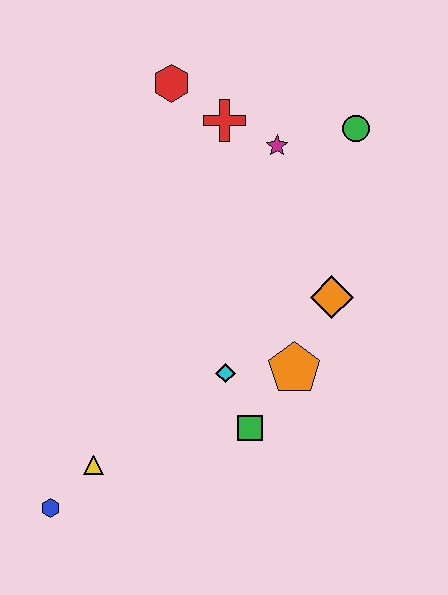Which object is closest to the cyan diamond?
The green square is closest to the cyan diamond.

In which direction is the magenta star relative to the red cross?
The magenta star is to the right of the red cross.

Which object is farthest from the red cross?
The blue hexagon is farthest from the red cross.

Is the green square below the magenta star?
Yes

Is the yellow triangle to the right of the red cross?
No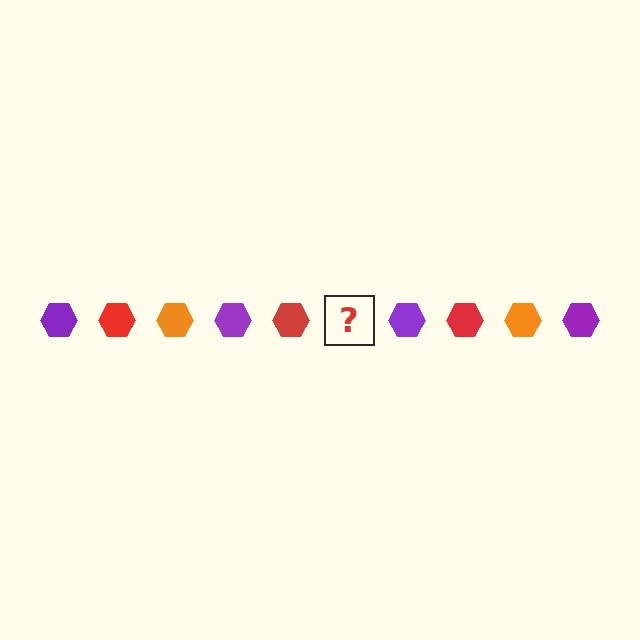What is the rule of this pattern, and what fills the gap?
The rule is that the pattern cycles through purple, red, orange hexagons. The gap should be filled with an orange hexagon.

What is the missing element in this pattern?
The missing element is an orange hexagon.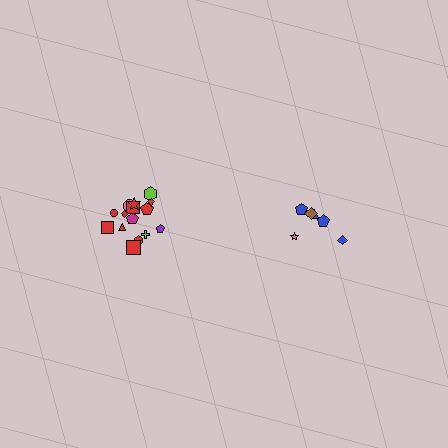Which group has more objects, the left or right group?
The left group.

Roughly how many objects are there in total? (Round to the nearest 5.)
Roughly 20 objects in total.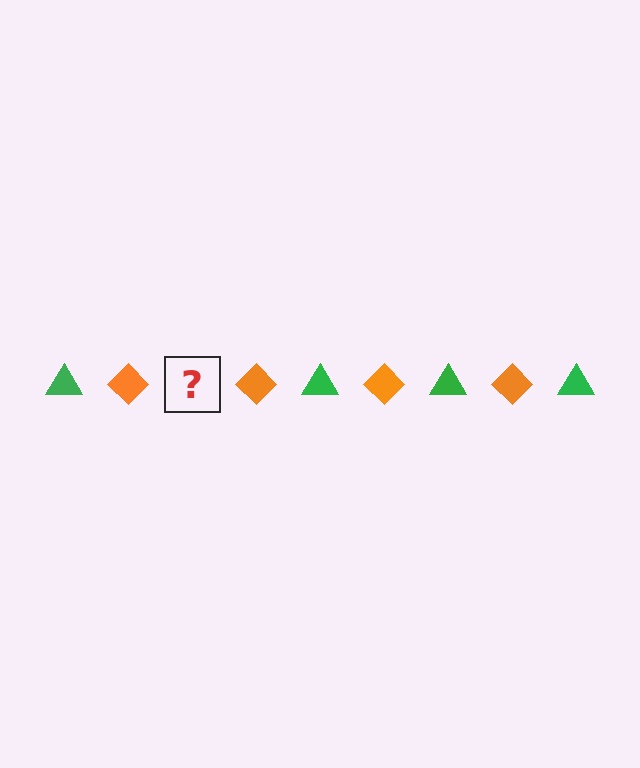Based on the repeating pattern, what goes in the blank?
The blank should be a green triangle.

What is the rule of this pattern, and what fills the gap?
The rule is that the pattern alternates between green triangle and orange diamond. The gap should be filled with a green triangle.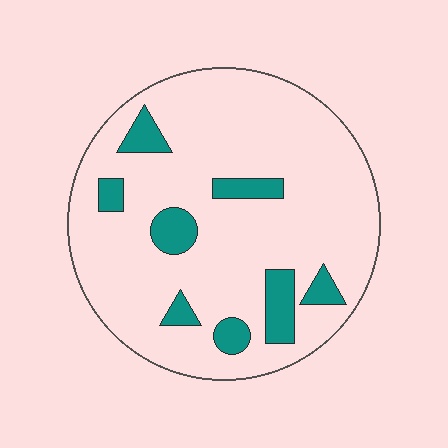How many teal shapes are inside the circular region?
8.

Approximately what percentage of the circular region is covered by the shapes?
Approximately 15%.